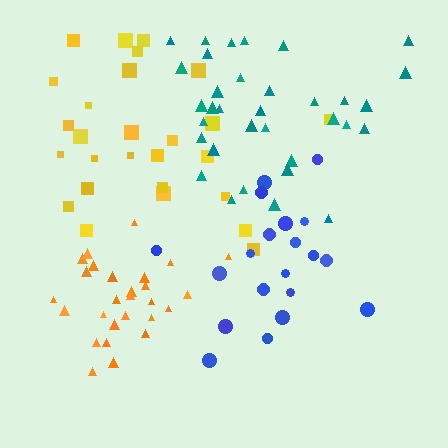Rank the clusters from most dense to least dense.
orange, teal, yellow, blue.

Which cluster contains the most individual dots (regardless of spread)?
Teal (34).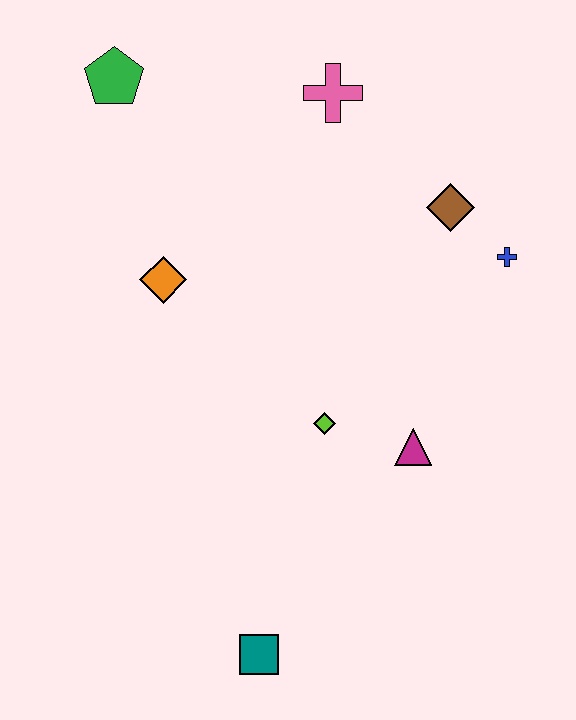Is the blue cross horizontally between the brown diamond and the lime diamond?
No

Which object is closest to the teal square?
The lime diamond is closest to the teal square.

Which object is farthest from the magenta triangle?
The green pentagon is farthest from the magenta triangle.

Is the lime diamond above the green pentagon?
No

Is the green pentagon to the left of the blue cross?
Yes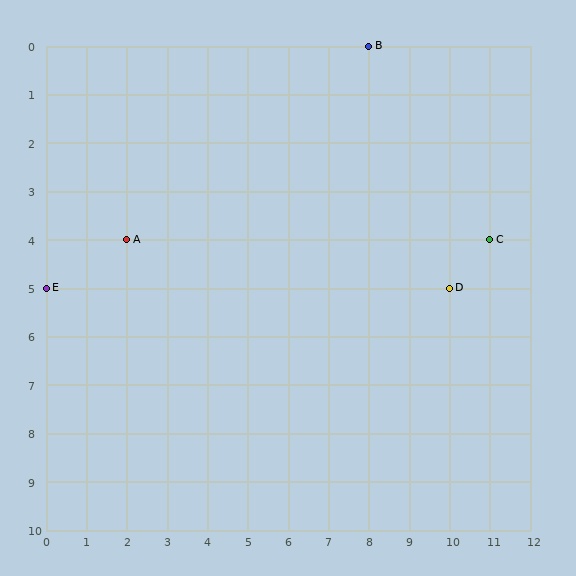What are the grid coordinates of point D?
Point D is at grid coordinates (10, 5).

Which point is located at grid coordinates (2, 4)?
Point A is at (2, 4).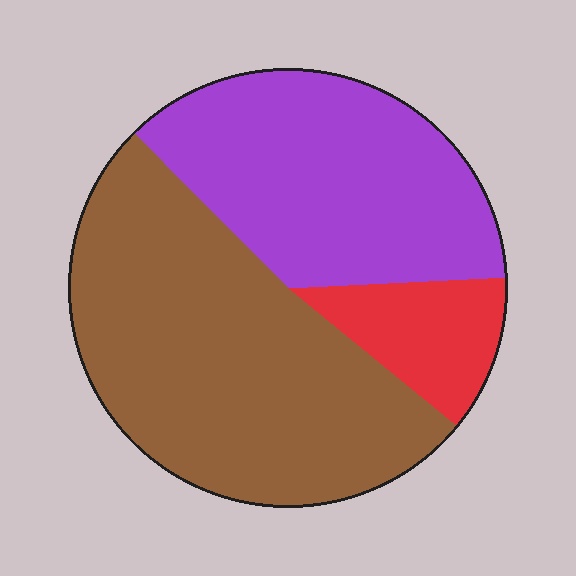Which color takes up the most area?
Brown, at roughly 50%.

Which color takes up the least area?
Red, at roughly 10%.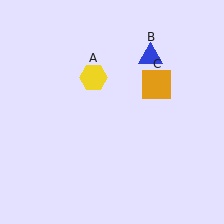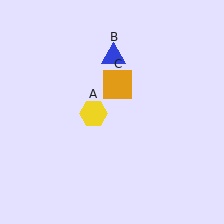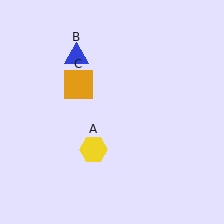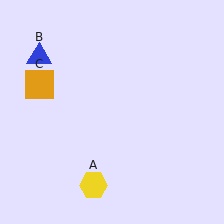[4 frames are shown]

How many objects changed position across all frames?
3 objects changed position: yellow hexagon (object A), blue triangle (object B), orange square (object C).